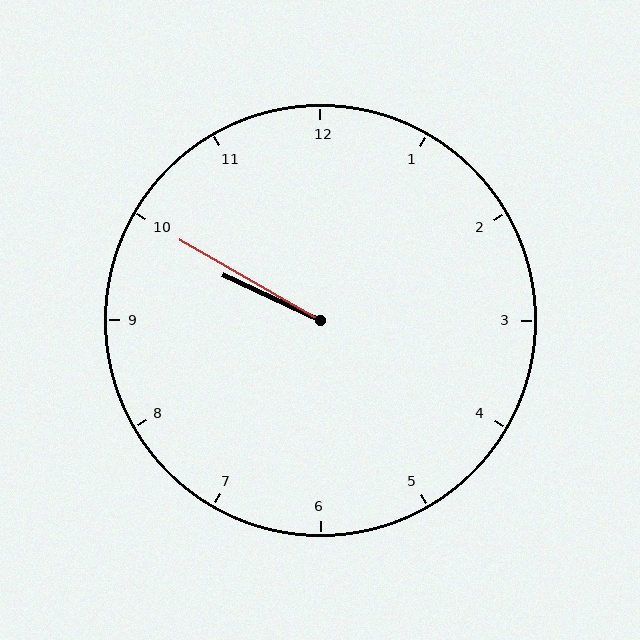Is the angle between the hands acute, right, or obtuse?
It is acute.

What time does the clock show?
9:50.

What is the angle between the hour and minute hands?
Approximately 5 degrees.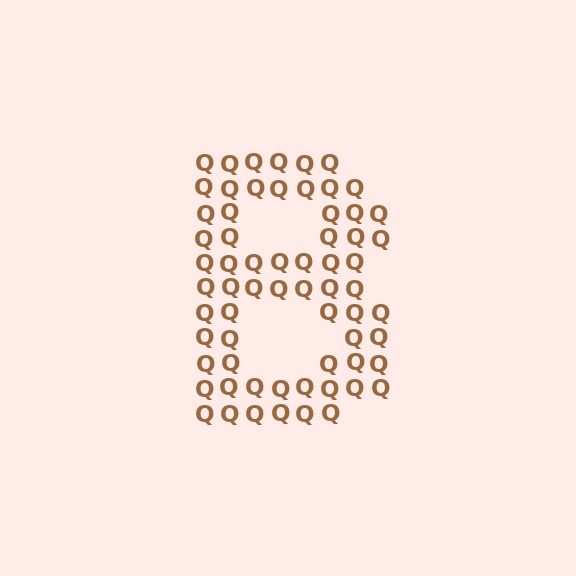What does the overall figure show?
The overall figure shows the letter B.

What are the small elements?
The small elements are letter Q's.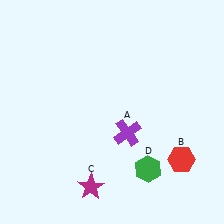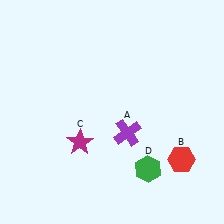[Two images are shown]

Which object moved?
The magenta star (C) moved up.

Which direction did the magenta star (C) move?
The magenta star (C) moved up.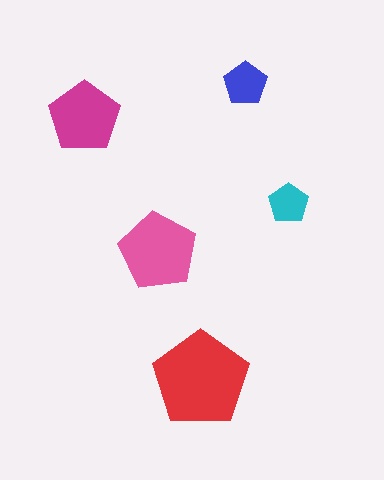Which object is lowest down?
The red pentagon is bottommost.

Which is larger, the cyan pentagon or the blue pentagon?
The blue one.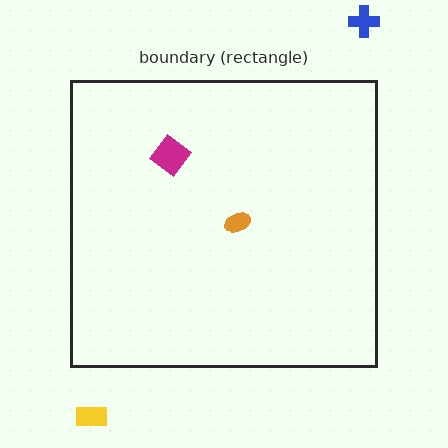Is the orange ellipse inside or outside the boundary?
Inside.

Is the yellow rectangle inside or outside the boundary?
Outside.